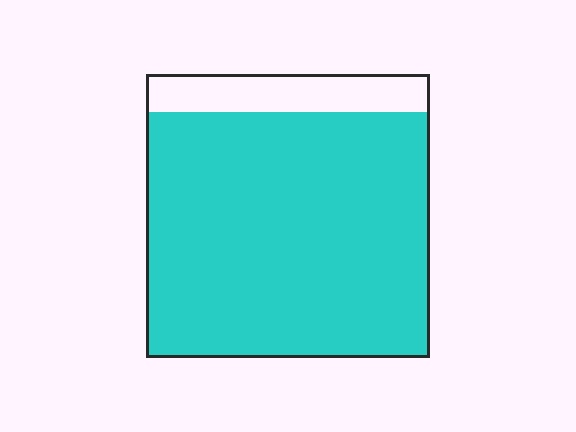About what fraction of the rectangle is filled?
About seven eighths (7/8).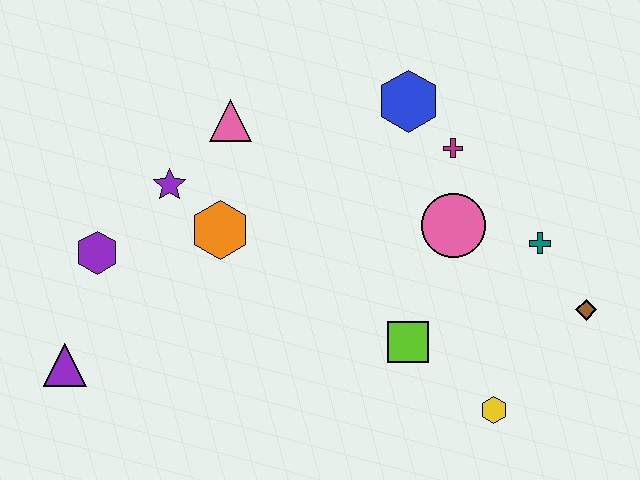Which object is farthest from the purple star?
The brown diamond is farthest from the purple star.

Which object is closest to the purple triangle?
The purple hexagon is closest to the purple triangle.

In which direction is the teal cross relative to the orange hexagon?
The teal cross is to the right of the orange hexagon.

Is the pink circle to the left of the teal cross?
Yes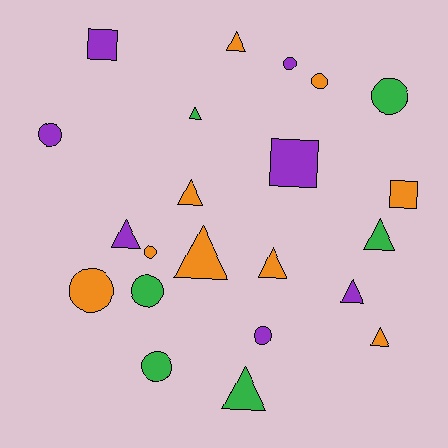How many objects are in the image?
There are 22 objects.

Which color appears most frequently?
Orange, with 9 objects.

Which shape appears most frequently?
Triangle, with 10 objects.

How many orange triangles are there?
There are 5 orange triangles.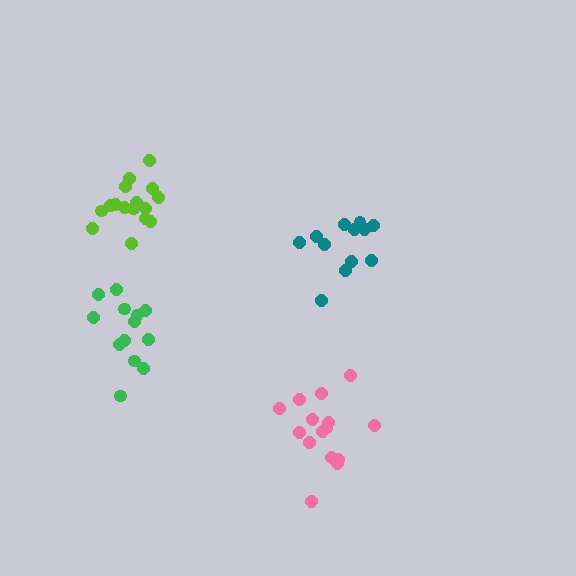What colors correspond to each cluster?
The clusters are colored: teal, lime, green, pink.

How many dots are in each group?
Group 1: 12 dots, Group 2: 16 dots, Group 3: 13 dots, Group 4: 15 dots (56 total).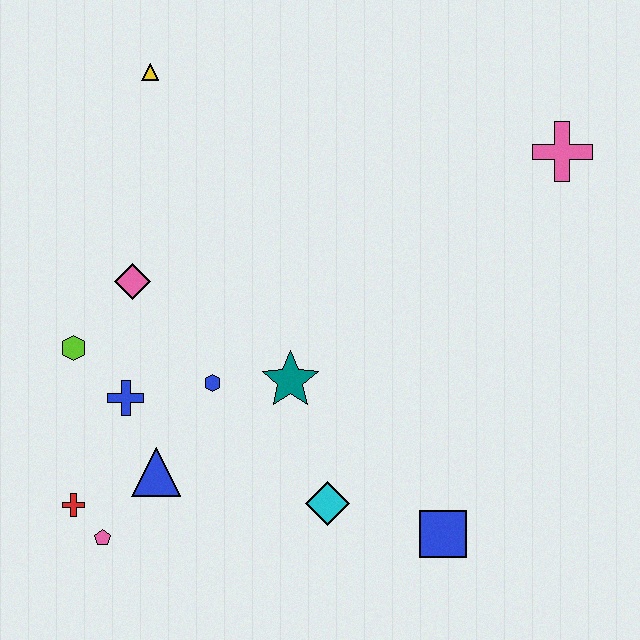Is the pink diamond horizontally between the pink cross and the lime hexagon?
Yes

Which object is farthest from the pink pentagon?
The pink cross is farthest from the pink pentagon.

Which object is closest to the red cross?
The pink pentagon is closest to the red cross.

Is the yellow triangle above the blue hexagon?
Yes